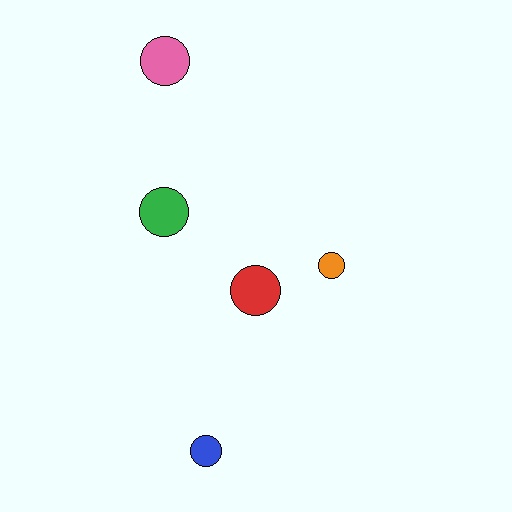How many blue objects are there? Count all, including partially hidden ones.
There is 1 blue object.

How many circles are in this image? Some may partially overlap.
There are 5 circles.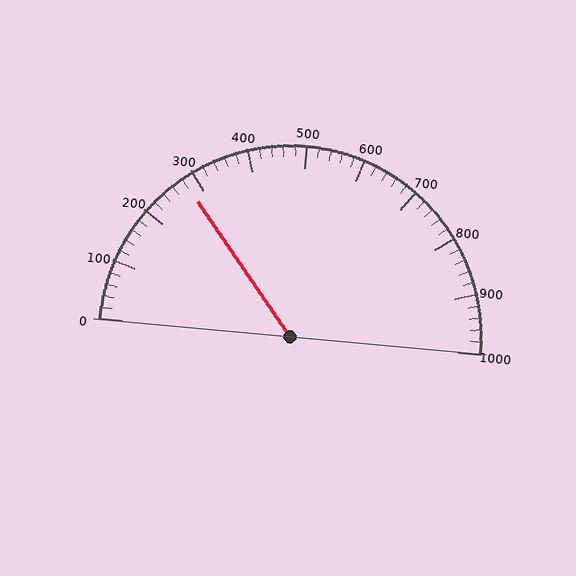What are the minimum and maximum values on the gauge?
The gauge ranges from 0 to 1000.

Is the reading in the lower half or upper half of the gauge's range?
The reading is in the lower half of the range (0 to 1000).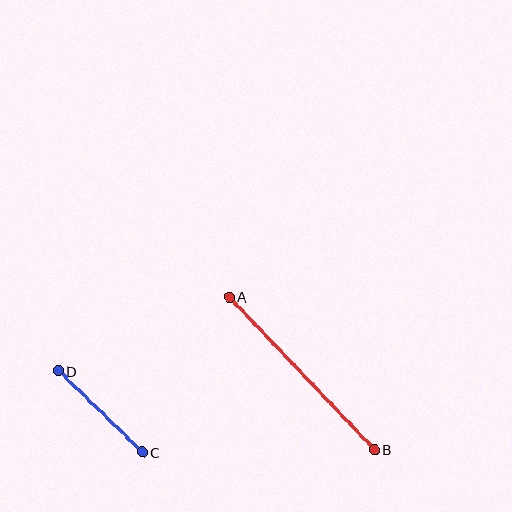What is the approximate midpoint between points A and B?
The midpoint is at approximately (302, 373) pixels.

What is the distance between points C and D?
The distance is approximately 117 pixels.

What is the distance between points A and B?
The distance is approximately 211 pixels.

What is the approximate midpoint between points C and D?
The midpoint is at approximately (100, 411) pixels.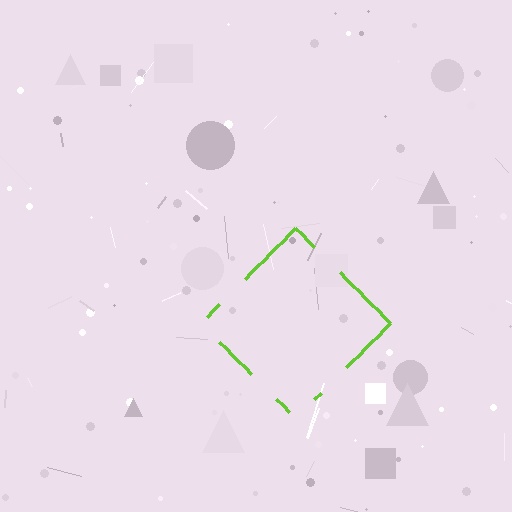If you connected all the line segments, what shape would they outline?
They would outline a diamond.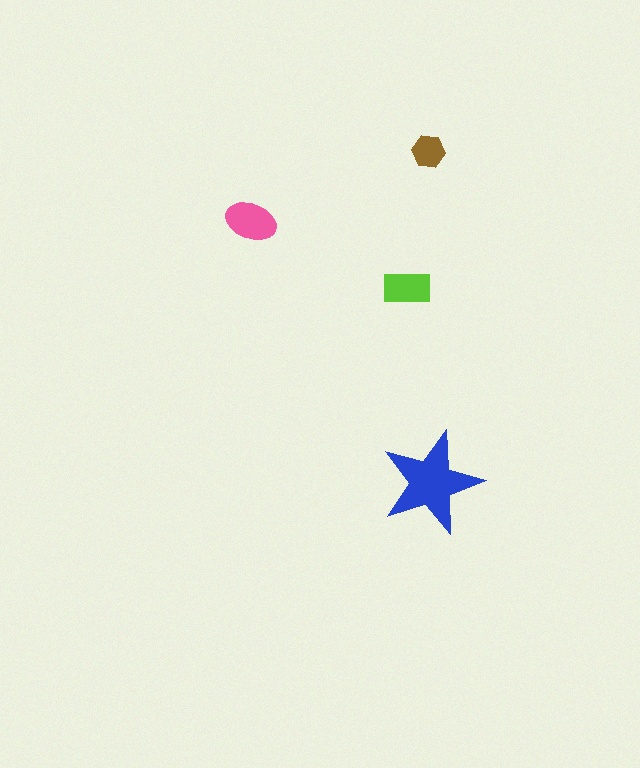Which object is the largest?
The blue star.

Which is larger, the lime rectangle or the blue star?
The blue star.